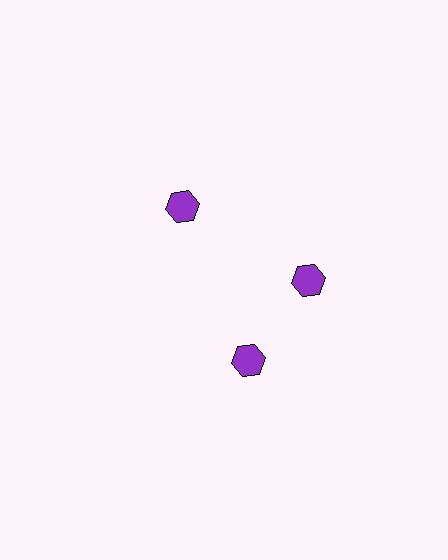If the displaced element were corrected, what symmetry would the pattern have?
It would have 3-fold rotational symmetry — the pattern would map onto itself every 120 degrees.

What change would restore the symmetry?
The symmetry would be restored by rotating it back into even spacing with its neighbors so that all 3 hexagons sit at equal angles and equal distance from the center.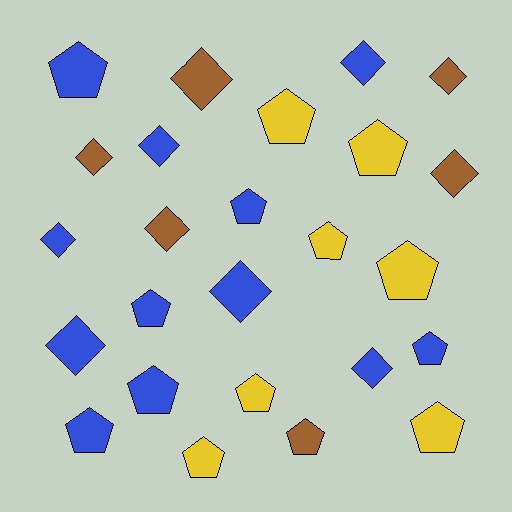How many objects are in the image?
There are 25 objects.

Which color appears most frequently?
Blue, with 12 objects.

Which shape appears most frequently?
Pentagon, with 14 objects.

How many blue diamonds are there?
There are 6 blue diamonds.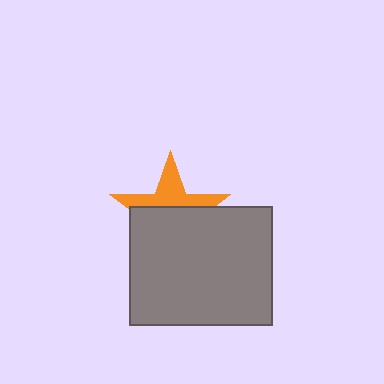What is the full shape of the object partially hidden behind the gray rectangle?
The partially hidden object is an orange star.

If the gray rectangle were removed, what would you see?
You would see the complete orange star.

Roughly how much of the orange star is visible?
A small part of it is visible (roughly 40%).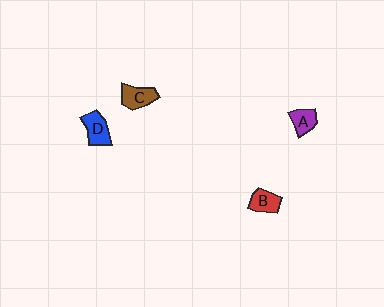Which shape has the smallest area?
Shape A (purple).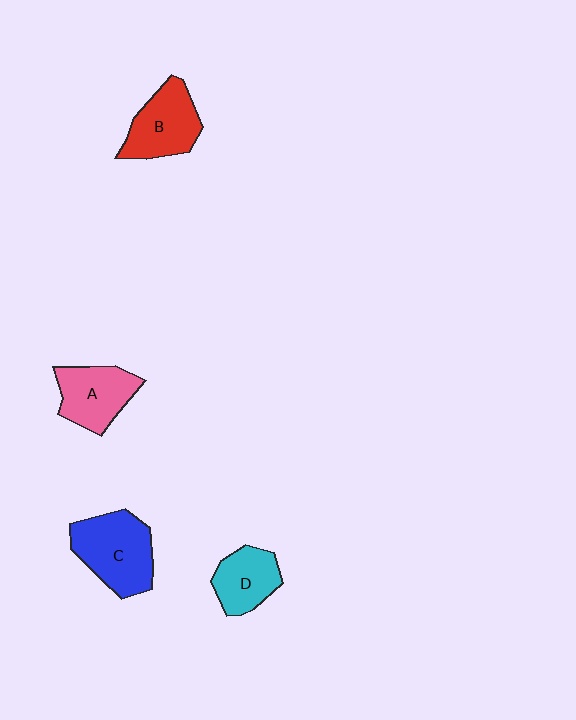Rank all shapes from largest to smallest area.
From largest to smallest: C (blue), B (red), A (pink), D (cyan).